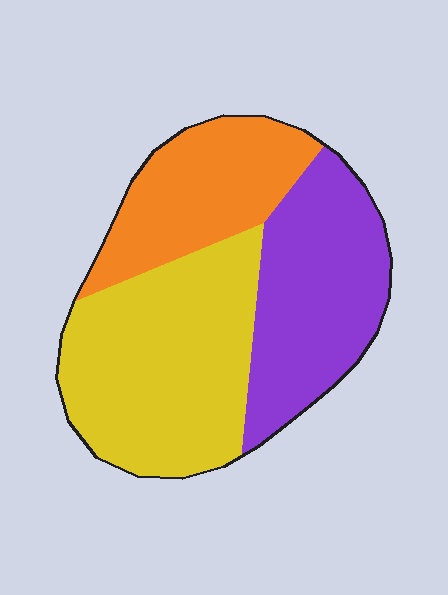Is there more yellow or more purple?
Yellow.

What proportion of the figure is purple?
Purple takes up between a quarter and a half of the figure.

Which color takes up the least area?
Orange, at roughly 25%.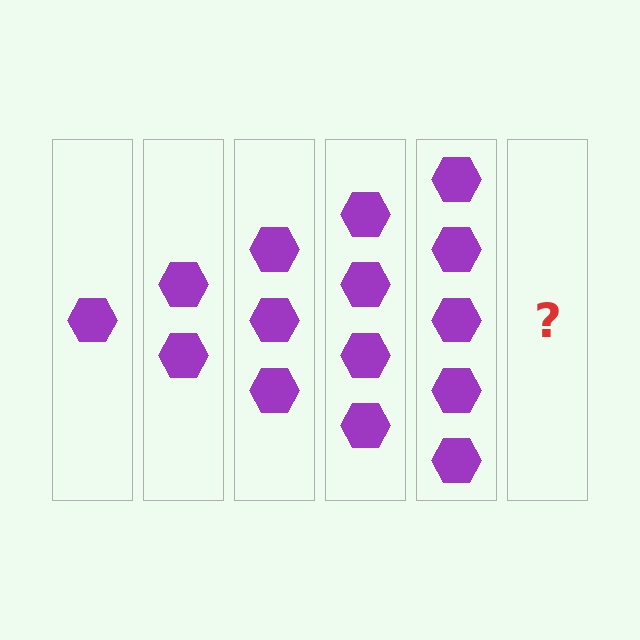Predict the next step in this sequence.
The next step is 6 hexagons.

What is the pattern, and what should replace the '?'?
The pattern is that each step adds one more hexagon. The '?' should be 6 hexagons.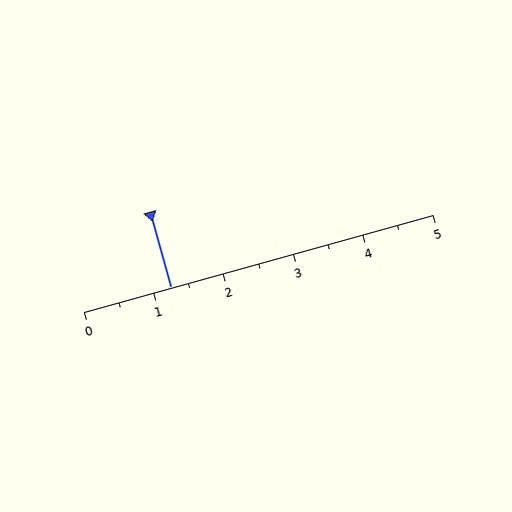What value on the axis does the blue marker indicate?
The marker indicates approximately 1.2.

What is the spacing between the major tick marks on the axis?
The major ticks are spaced 1 apart.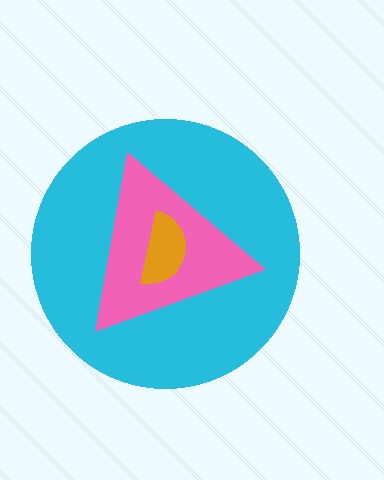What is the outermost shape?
The cyan circle.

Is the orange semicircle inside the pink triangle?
Yes.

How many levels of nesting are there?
3.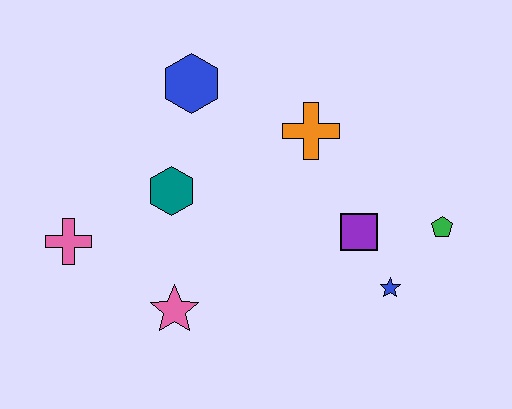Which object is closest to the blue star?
The purple square is closest to the blue star.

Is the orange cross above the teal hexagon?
Yes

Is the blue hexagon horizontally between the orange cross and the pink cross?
Yes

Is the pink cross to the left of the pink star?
Yes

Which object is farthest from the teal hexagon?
The green pentagon is farthest from the teal hexagon.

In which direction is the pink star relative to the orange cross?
The pink star is below the orange cross.